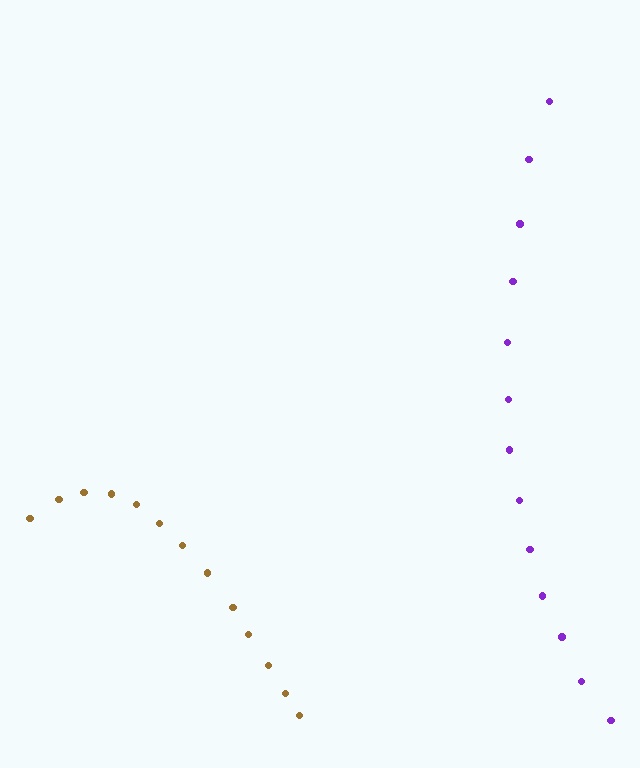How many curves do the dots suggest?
There are 2 distinct paths.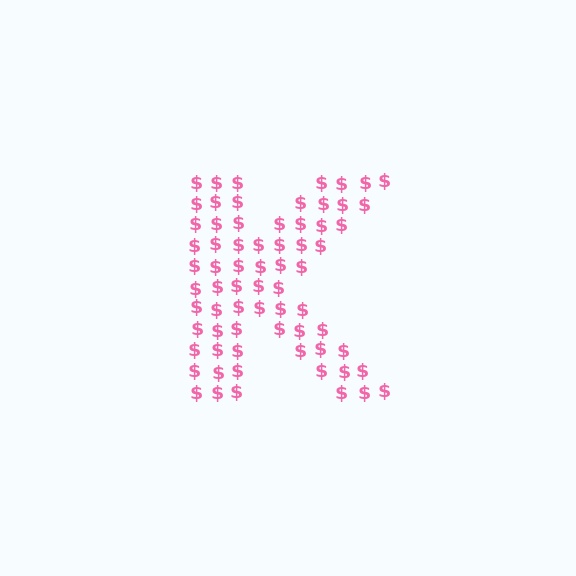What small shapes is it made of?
It is made of small dollar signs.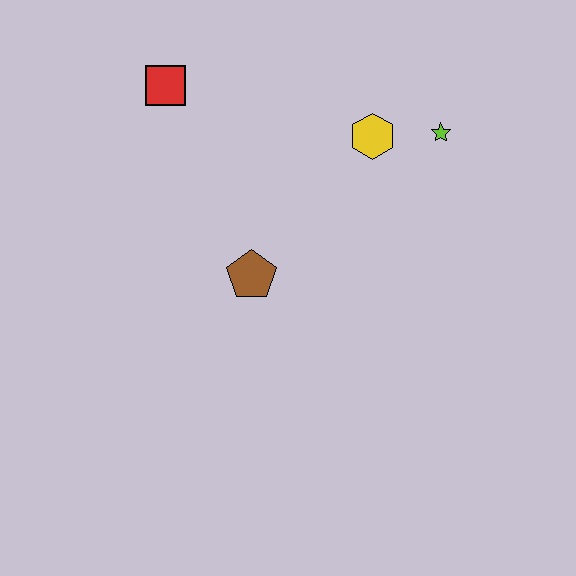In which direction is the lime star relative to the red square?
The lime star is to the right of the red square.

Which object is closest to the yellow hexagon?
The lime star is closest to the yellow hexagon.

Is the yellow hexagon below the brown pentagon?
No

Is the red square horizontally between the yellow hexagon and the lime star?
No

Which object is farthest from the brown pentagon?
The lime star is farthest from the brown pentagon.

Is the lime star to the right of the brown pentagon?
Yes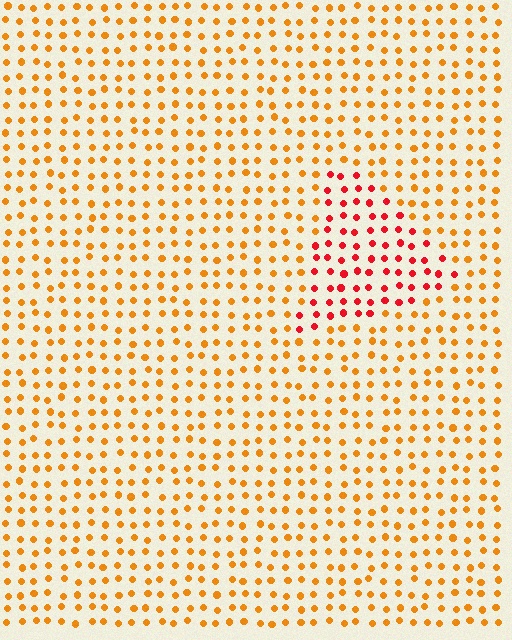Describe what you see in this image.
The image is filled with small orange elements in a uniform arrangement. A triangle-shaped region is visible where the elements are tinted to a slightly different hue, forming a subtle color boundary.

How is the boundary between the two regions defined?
The boundary is defined purely by a slight shift in hue (about 39 degrees). Spacing, size, and orientation are identical on both sides.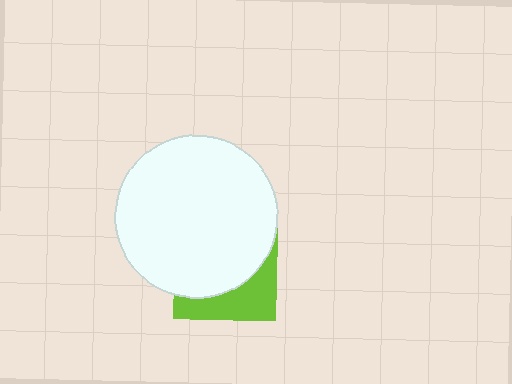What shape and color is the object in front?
The object in front is a white circle.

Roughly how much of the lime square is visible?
A small part of it is visible (roughly 35%).